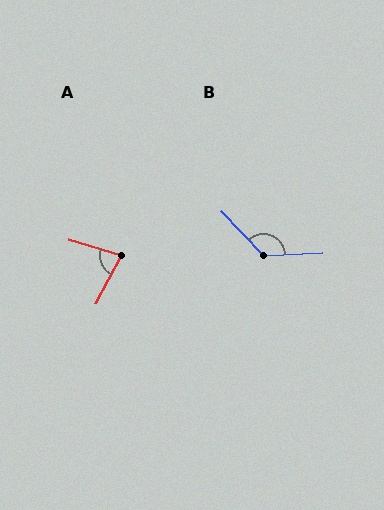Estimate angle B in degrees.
Approximately 131 degrees.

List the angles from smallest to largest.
A (79°), B (131°).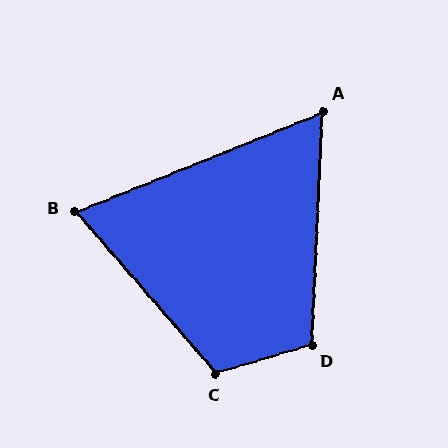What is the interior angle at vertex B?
Approximately 71 degrees (acute).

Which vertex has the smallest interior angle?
A, at approximately 66 degrees.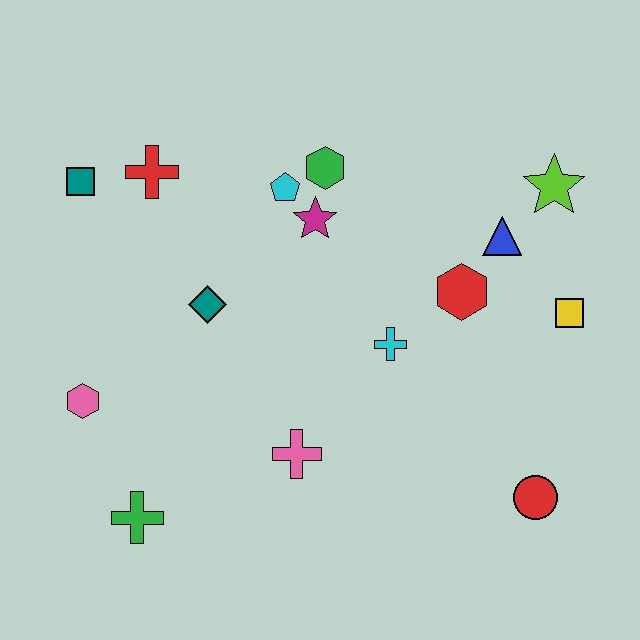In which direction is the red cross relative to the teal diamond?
The red cross is above the teal diamond.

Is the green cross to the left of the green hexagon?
Yes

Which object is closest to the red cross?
The teal square is closest to the red cross.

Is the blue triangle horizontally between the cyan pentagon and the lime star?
Yes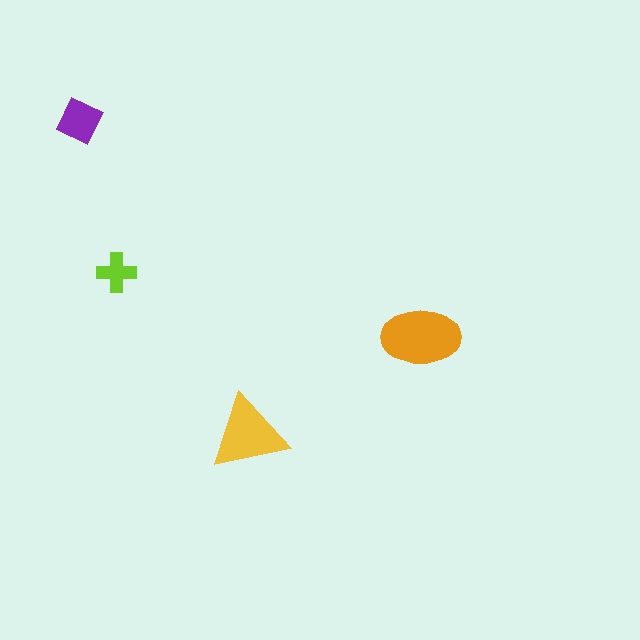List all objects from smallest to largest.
The lime cross, the purple square, the yellow triangle, the orange ellipse.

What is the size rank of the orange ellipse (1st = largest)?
1st.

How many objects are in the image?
There are 4 objects in the image.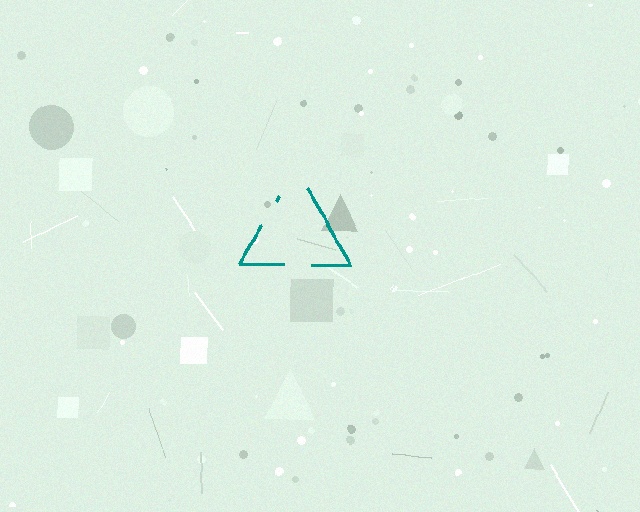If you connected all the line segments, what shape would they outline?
They would outline a triangle.